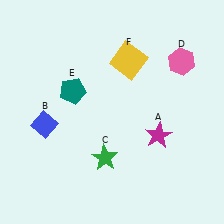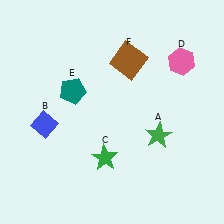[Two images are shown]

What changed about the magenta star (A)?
In Image 1, A is magenta. In Image 2, it changed to green.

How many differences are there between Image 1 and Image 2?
There are 2 differences between the two images.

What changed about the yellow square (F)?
In Image 1, F is yellow. In Image 2, it changed to brown.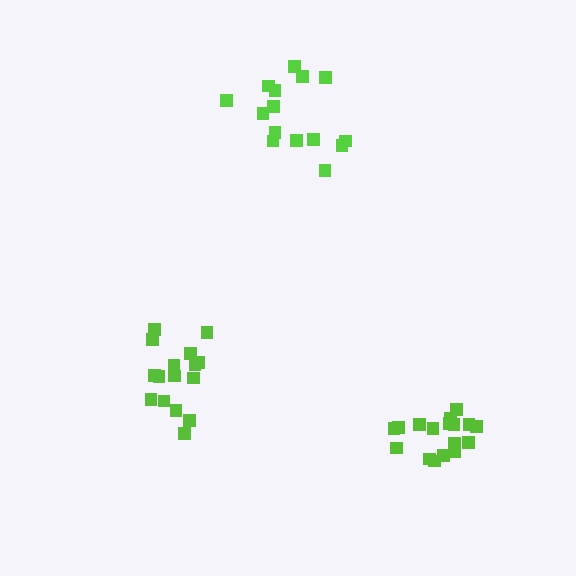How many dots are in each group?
Group 1: 16 dots, Group 2: 15 dots, Group 3: 17 dots (48 total).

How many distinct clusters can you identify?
There are 3 distinct clusters.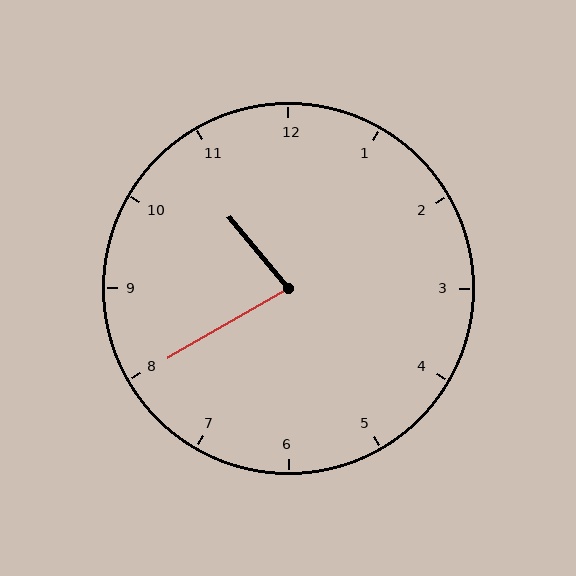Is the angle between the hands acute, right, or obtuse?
It is acute.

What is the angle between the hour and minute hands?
Approximately 80 degrees.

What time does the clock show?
10:40.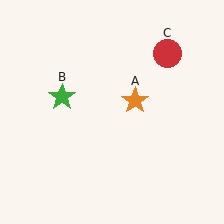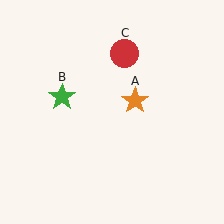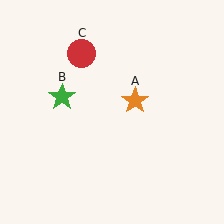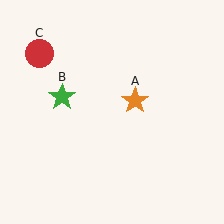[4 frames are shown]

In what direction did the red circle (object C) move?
The red circle (object C) moved left.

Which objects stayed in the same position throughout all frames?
Orange star (object A) and green star (object B) remained stationary.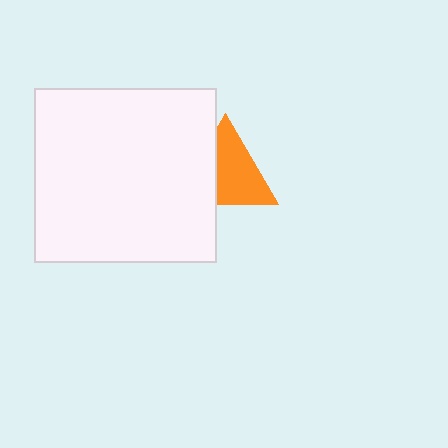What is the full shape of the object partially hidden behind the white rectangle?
The partially hidden object is an orange triangle.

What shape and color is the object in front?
The object in front is a white rectangle.